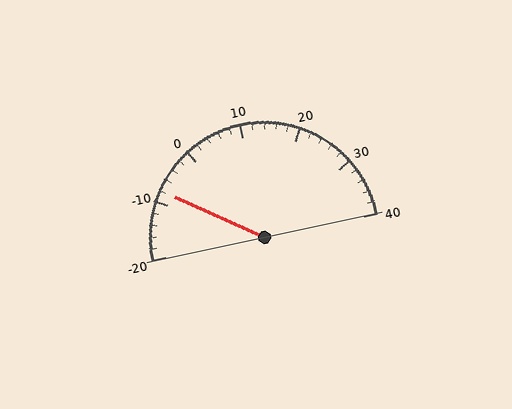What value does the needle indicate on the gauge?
The needle indicates approximately -8.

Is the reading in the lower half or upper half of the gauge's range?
The reading is in the lower half of the range (-20 to 40).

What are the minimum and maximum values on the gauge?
The gauge ranges from -20 to 40.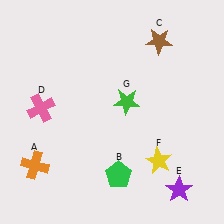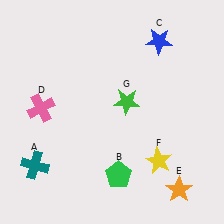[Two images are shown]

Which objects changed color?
A changed from orange to teal. C changed from brown to blue. E changed from purple to orange.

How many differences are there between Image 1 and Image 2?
There are 3 differences between the two images.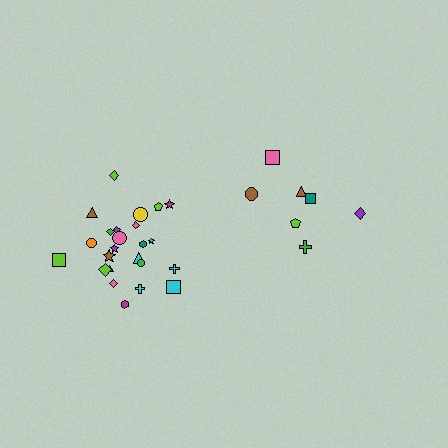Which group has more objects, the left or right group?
The left group.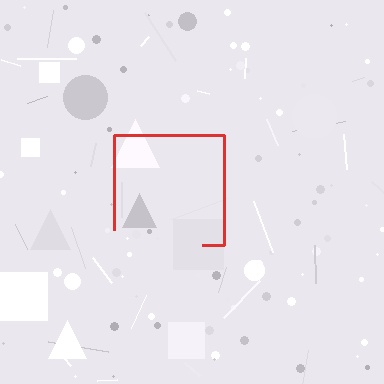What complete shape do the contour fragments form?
The contour fragments form a square.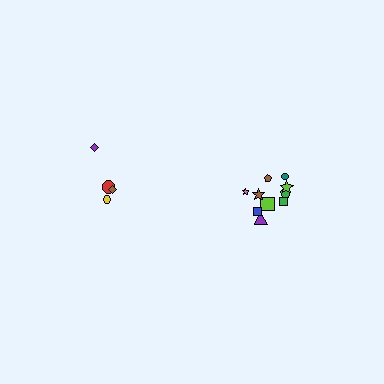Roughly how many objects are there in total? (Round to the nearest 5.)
Roughly 15 objects in total.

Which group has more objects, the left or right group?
The right group.